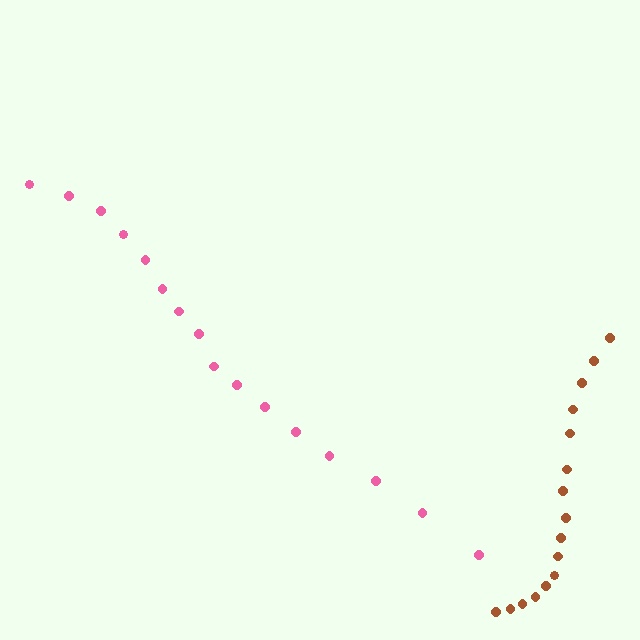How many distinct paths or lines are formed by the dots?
There are 2 distinct paths.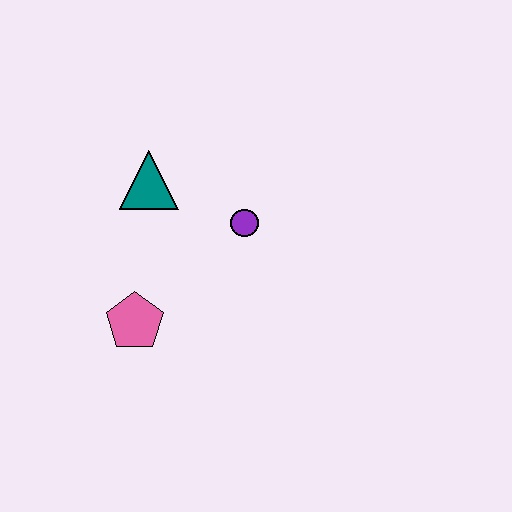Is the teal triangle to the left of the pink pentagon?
No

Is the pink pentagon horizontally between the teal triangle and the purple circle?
No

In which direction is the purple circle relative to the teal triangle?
The purple circle is to the right of the teal triangle.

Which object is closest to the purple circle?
The teal triangle is closest to the purple circle.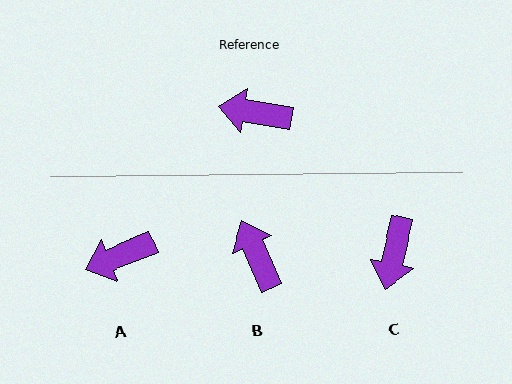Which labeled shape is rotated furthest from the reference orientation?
C, about 86 degrees away.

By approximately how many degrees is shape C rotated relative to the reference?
Approximately 86 degrees counter-clockwise.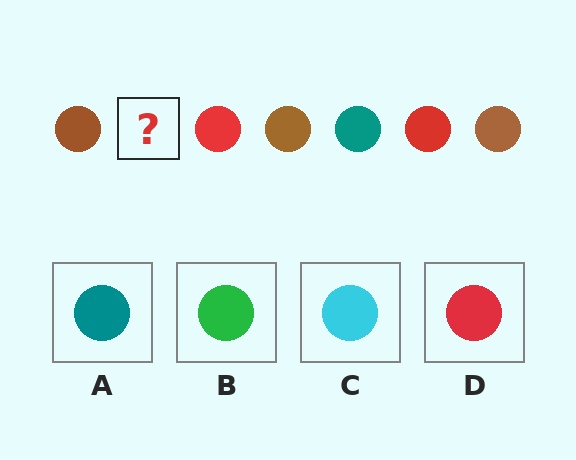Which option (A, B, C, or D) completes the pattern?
A.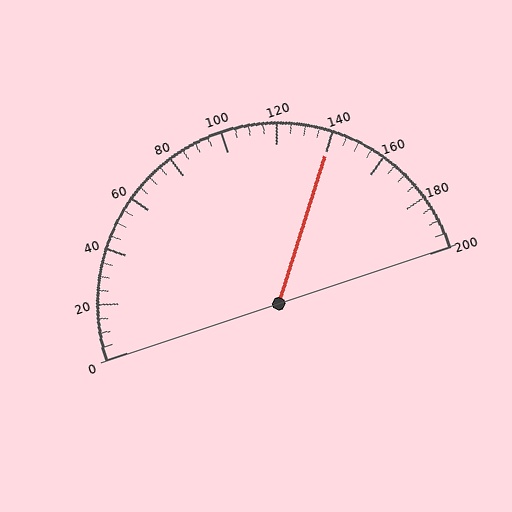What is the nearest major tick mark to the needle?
The nearest major tick mark is 140.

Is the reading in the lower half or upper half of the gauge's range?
The reading is in the upper half of the range (0 to 200).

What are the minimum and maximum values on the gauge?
The gauge ranges from 0 to 200.